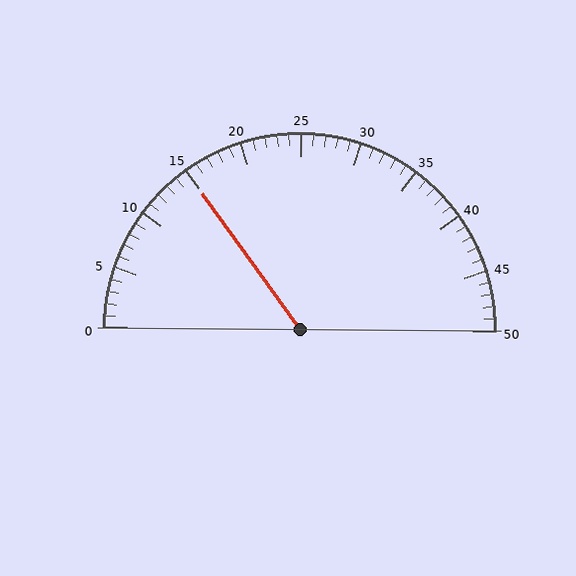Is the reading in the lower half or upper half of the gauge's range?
The reading is in the lower half of the range (0 to 50).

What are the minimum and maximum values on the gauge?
The gauge ranges from 0 to 50.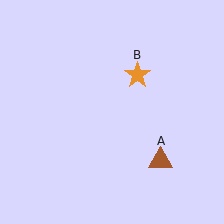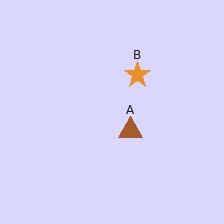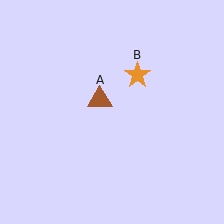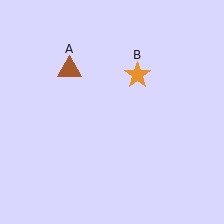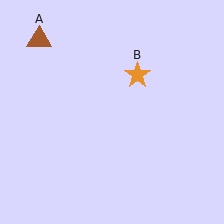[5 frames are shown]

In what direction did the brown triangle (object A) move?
The brown triangle (object A) moved up and to the left.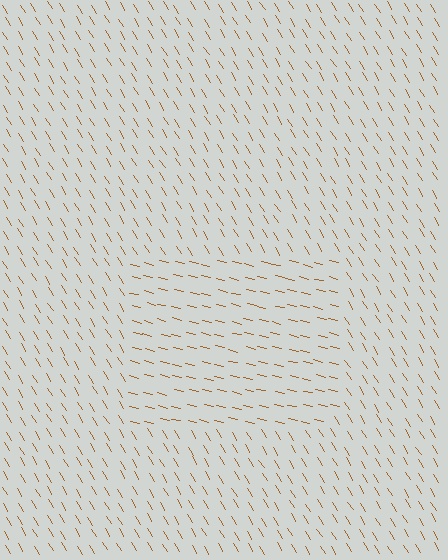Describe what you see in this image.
The image is filled with small brown line segments. A rectangle region in the image has lines oriented differently from the surrounding lines, creating a visible texture boundary.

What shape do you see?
I see a rectangle.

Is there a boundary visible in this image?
Yes, there is a texture boundary formed by a change in line orientation.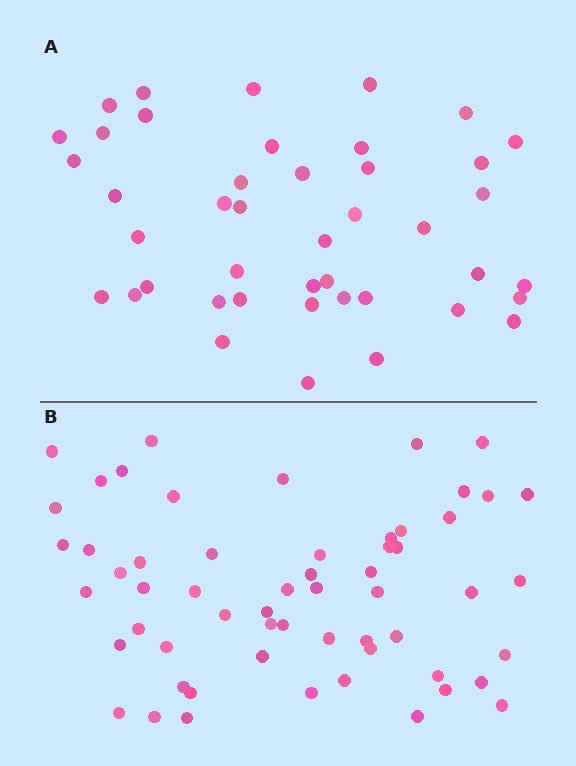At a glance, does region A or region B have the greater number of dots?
Region B (the bottom region) has more dots.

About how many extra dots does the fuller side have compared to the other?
Region B has approximately 15 more dots than region A.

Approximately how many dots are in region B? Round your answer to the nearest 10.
About 60 dots. (The exact count is 58, which rounds to 60.)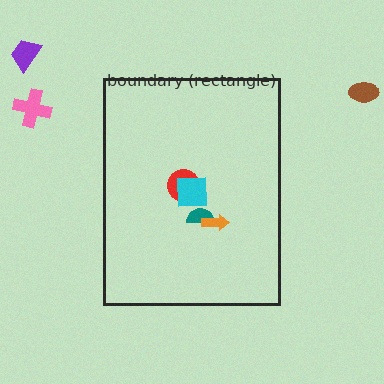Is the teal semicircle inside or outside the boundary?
Inside.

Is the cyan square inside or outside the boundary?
Inside.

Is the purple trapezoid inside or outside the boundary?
Outside.